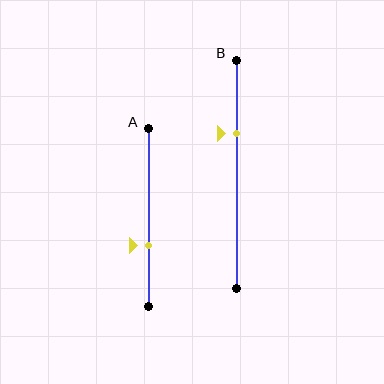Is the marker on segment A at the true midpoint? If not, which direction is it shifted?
No, the marker on segment A is shifted downward by about 16% of the segment length.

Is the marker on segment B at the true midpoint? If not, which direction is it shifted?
No, the marker on segment B is shifted upward by about 18% of the segment length.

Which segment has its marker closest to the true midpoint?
Segment A has its marker closest to the true midpoint.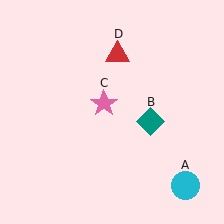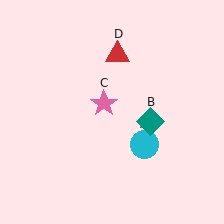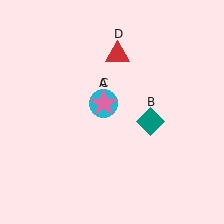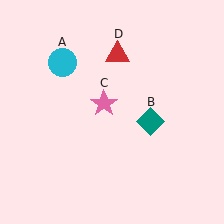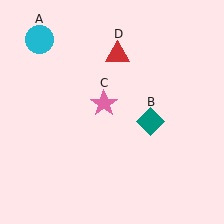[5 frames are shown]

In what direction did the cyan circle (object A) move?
The cyan circle (object A) moved up and to the left.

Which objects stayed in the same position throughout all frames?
Teal diamond (object B) and pink star (object C) and red triangle (object D) remained stationary.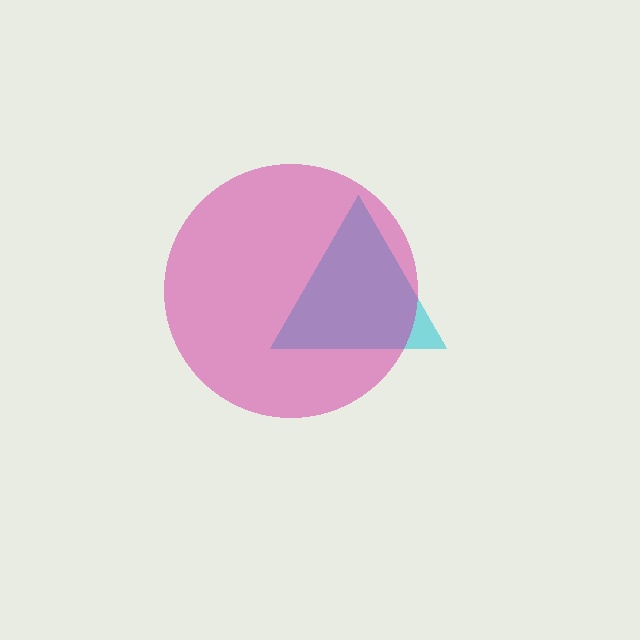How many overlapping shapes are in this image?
There are 2 overlapping shapes in the image.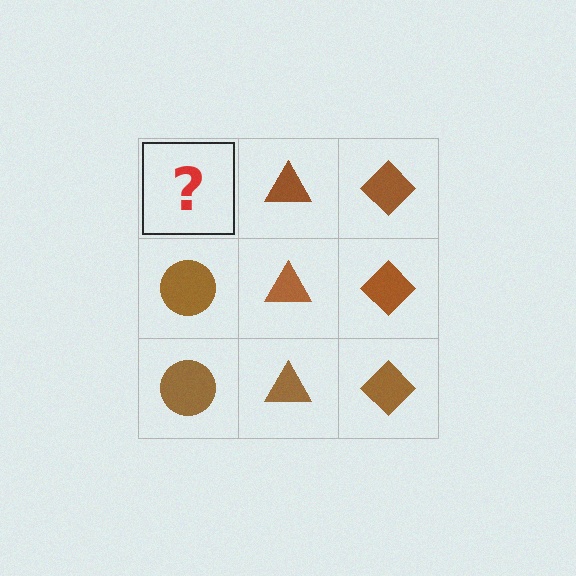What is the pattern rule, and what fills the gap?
The rule is that each column has a consistent shape. The gap should be filled with a brown circle.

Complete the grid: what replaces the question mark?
The question mark should be replaced with a brown circle.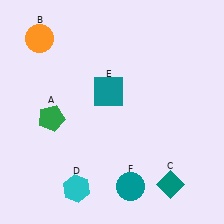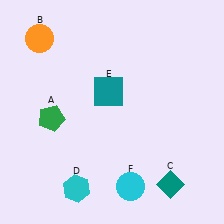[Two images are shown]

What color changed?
The circle (F) changed from teal in Image 1 to cyan in Image 2.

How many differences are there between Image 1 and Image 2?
There is 1 difference between the two images.